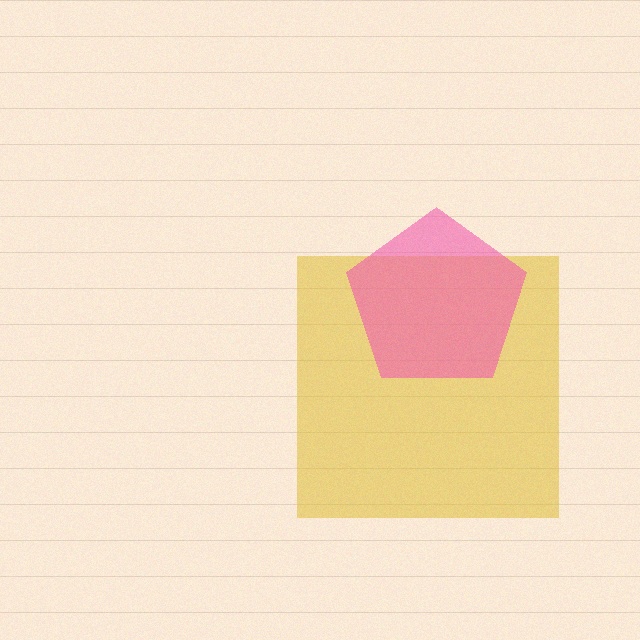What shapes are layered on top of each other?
The layered shapes are: a yellow square, a pink pentagon.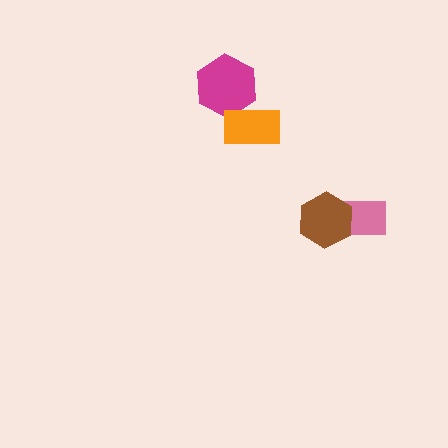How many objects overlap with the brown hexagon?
1 object overlaps with the brown hexagon.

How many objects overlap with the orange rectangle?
1 object overlaps with the orange rectangle.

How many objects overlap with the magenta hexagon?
1 object overlaps with the magenta hexagon.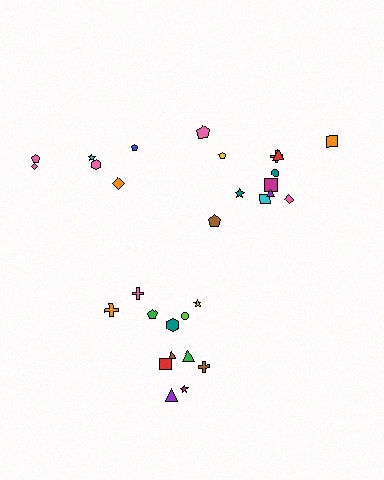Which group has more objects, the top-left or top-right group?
The top-right group.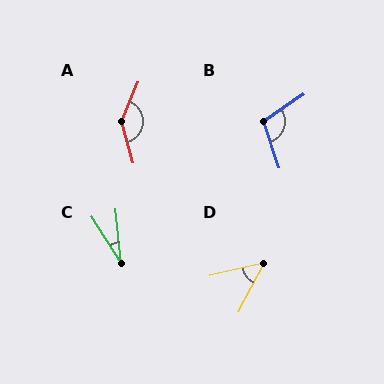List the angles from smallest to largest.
C (26°), D (49°), B (105°), A (141°).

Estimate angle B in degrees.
Approximately 105 degrees.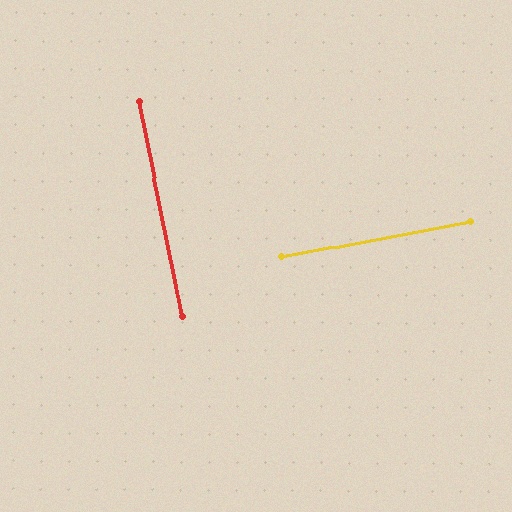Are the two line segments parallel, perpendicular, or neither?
Perpendicular — they meet at approximately 89°.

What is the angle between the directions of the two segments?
Approximately 89 degrees.